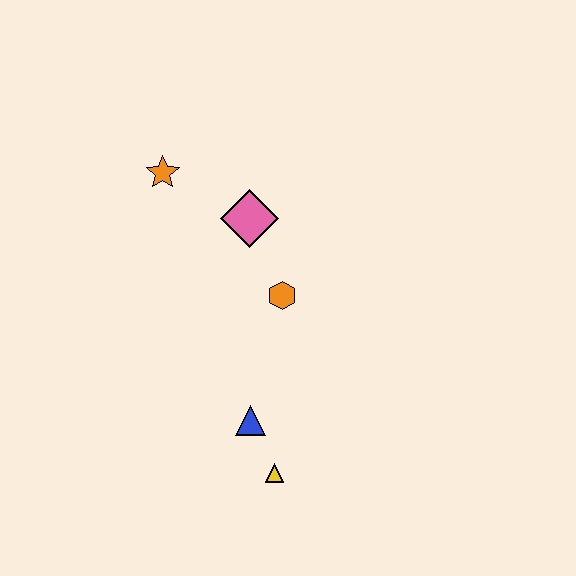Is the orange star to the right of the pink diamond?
No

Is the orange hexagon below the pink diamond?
Yes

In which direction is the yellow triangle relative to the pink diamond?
The yellow triangle is below the pink diamond.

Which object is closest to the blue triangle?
The yellow triangle is closest to the blue triangle.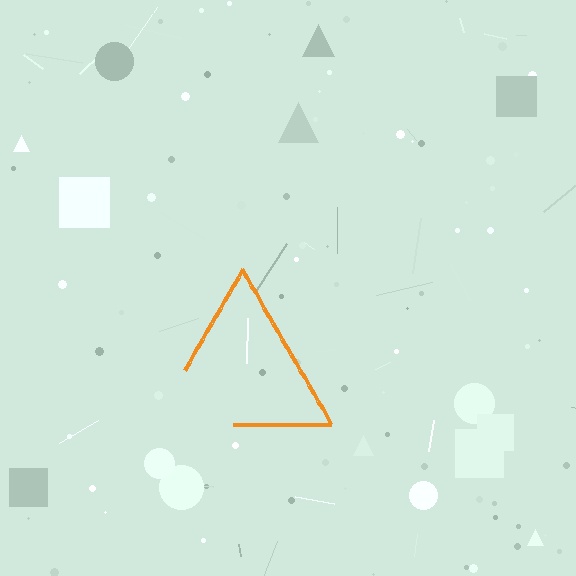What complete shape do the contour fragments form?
The contour fragments form a triangle.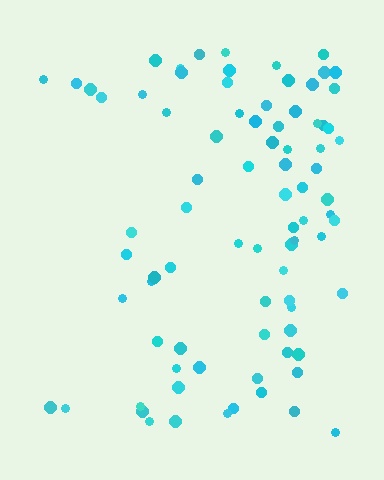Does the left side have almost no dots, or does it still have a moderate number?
Still a moderate number, just noticeably fewer than the right.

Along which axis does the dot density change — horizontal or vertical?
Horizontal.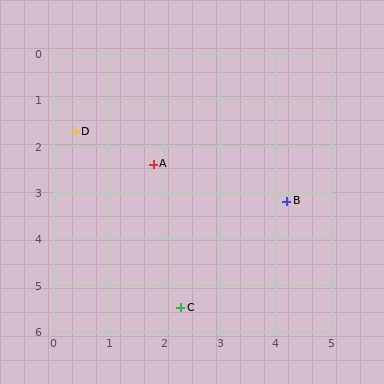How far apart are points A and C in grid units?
Points A and C are about 3.1 grid units apart.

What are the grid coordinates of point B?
Point B is at approximately (4.2, 3.2).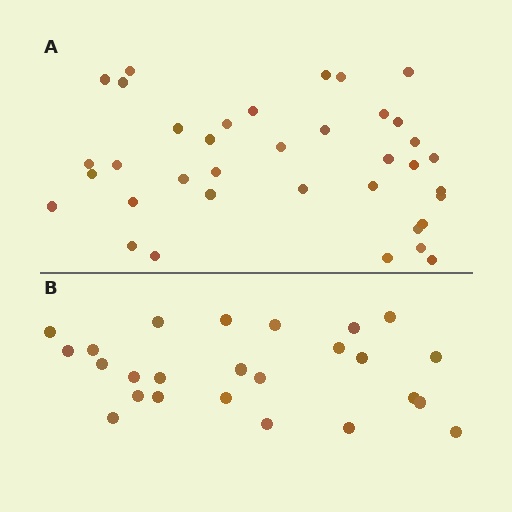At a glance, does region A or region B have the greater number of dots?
Region A (the top region) has more dots.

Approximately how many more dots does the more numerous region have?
Region A has roughly 12 or so more dots than region B.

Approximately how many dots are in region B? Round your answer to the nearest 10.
About 20 dots. (The exact count is 25, which rounds to 20.)